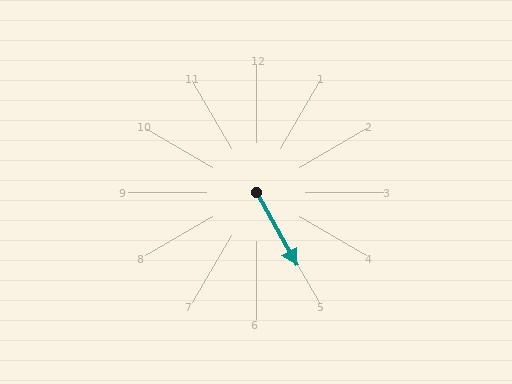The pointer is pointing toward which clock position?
Roughly 5 o'clock.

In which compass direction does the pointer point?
Southeast.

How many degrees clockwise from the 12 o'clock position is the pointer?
Approximately 151 degrees.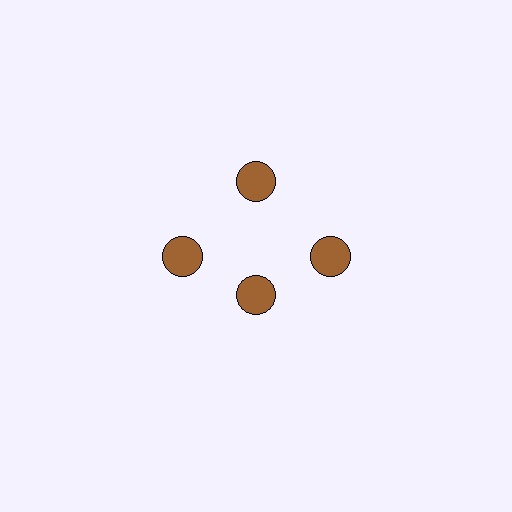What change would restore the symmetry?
The symmetry would be restored by moving it outward, back onto the ring so that all 4 circles sit at equal angles and equal distance from the center.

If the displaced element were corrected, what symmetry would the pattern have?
It would have 4-fold rotational symmetry — the pattern would map onto itself every 90 degrees.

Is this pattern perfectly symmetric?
No. The 4 brown circles are arranged in a ring, but one element near the 6 o'clock position is pulled inward toward the center, breaking the 4-fold rotational symmetry.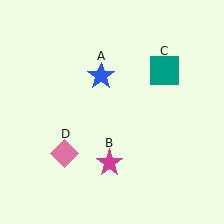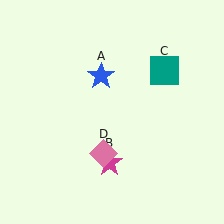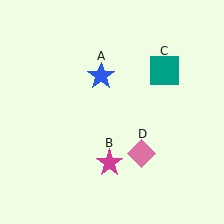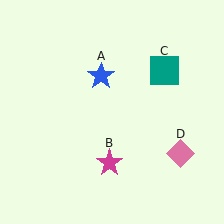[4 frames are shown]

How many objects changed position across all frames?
1 object changed position: pink diamond (object D).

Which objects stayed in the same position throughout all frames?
Blue star (object A) and magenta star (object B) and teal square (object C) remained stationary.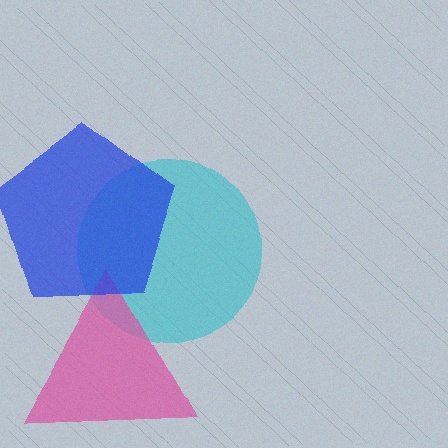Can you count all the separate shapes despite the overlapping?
Yes, there are 3 separate shapes.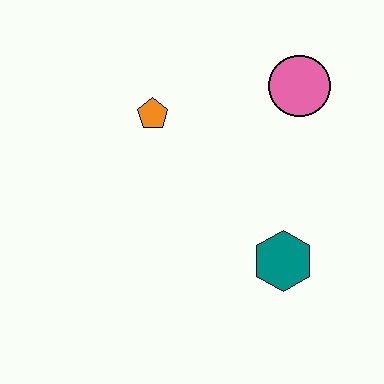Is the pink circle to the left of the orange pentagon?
No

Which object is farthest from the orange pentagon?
The teal hexagon is farthest from the orange pentagon.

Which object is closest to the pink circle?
The orange pentagon is closest to the pink circle.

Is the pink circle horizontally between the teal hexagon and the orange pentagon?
No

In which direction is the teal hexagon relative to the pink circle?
The teal hexagon is below the pink circle.